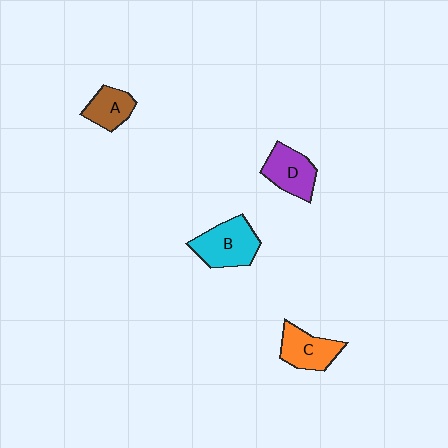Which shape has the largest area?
Shape B (cyan).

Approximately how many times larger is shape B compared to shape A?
Approximately 1.6 times.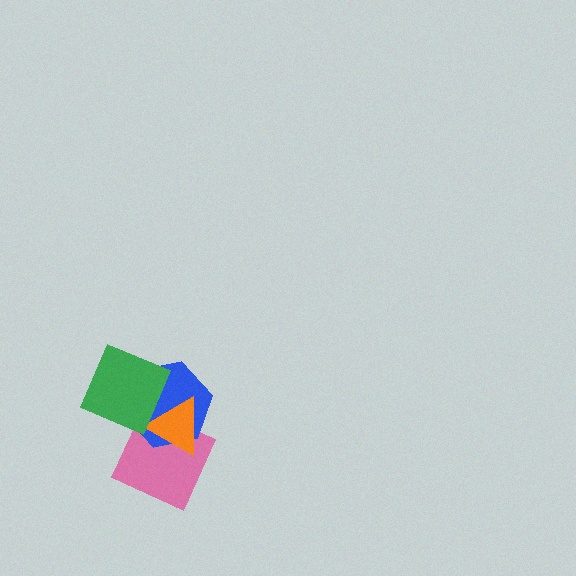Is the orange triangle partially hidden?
Yes, it is partially covered by another shape.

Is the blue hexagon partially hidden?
Yes, it is partially covered by another shape.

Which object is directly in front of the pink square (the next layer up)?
The blue hexagon is directly in front of the pink square.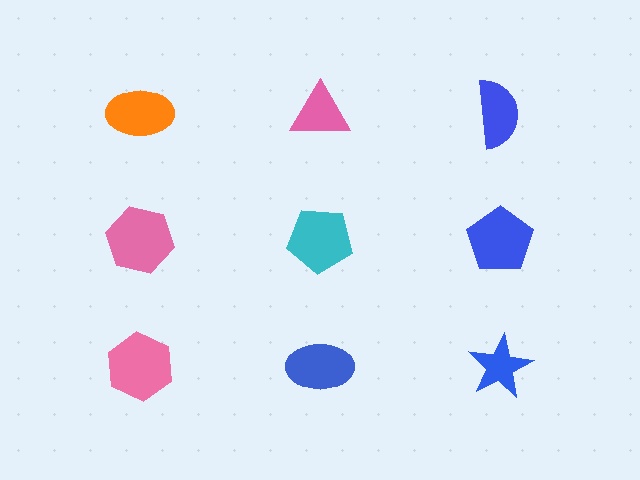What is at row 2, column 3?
A blue pentagon.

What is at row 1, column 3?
A blue semicircle.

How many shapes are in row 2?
3 shapes.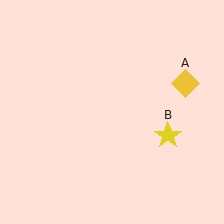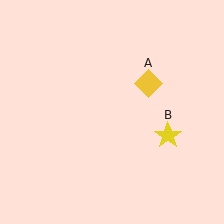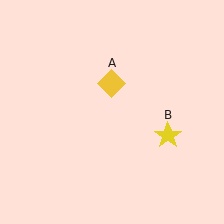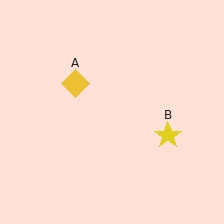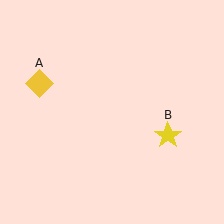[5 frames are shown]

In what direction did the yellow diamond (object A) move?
The yellow diamond (object A) moved left.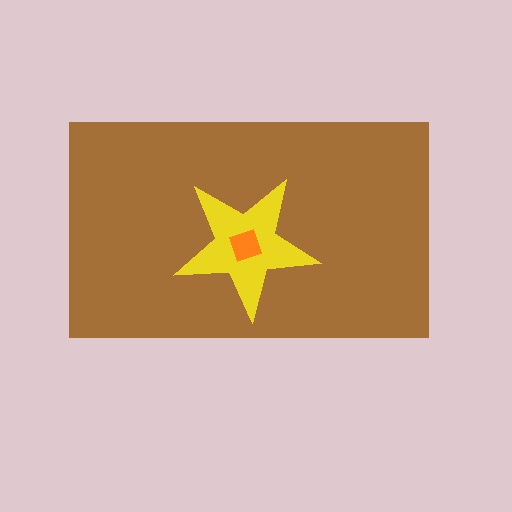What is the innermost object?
The orange square.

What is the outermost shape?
The brown rectangle.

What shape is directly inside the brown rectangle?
The yellow star.